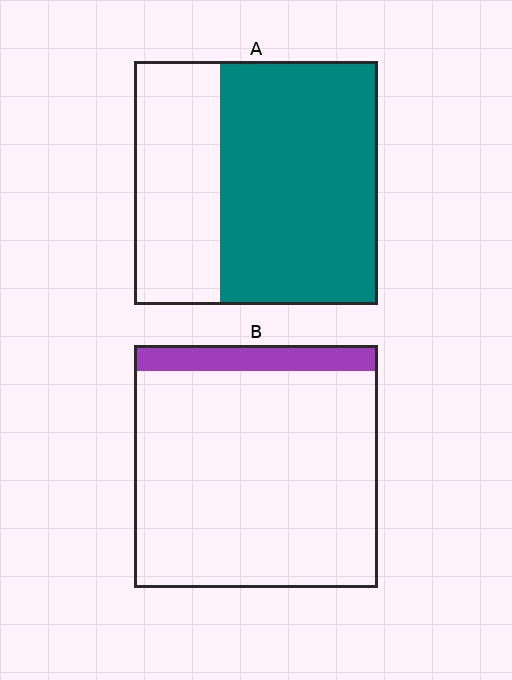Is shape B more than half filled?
No.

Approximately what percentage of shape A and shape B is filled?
A is approximately 65% and B is approximately 10%.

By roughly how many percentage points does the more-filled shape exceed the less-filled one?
By roughly 55 percentage points (A over B).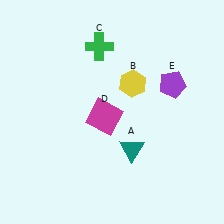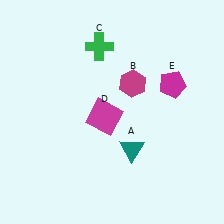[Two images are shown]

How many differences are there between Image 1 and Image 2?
There are 2 differences between the two images.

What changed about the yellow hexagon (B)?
In Image 1, B is yellow. In Image 2, it changed to magenta.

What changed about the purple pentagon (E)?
In Image 1, E is purple. In Image 2, it changed to magenta.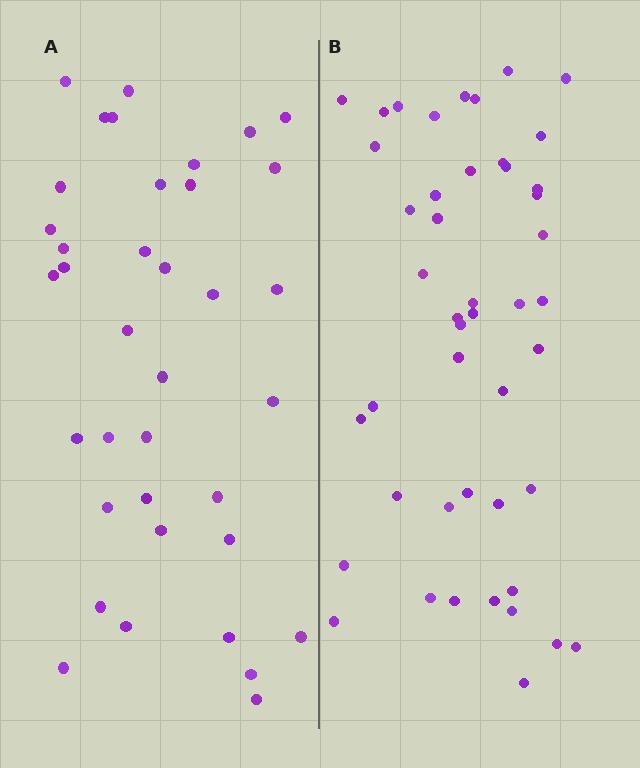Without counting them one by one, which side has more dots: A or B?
Region B (the right region) has more dots.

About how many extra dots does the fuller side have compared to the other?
Region B has roughly 8 or so more dots than region A.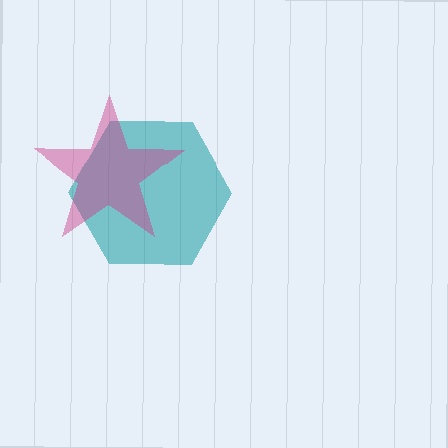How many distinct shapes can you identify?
There are 2 distinct shapes: a teal hexagon, a magenta star.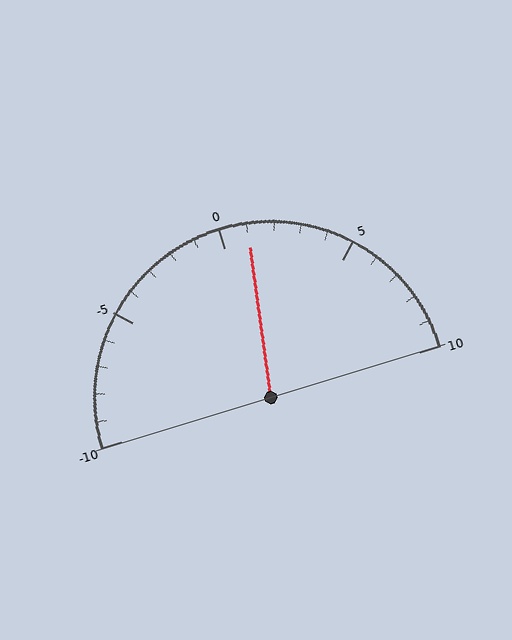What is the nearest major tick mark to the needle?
The nearest major tick mark is 0.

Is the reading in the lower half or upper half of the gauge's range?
The reading is in the upper half of the range (-10 to 10).